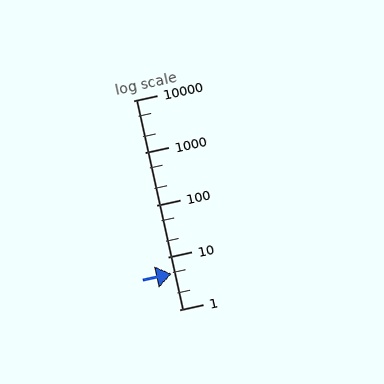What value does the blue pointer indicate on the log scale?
The pointer indicates approximately 4.8.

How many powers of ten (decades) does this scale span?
The scale spans 4 decades, from 1 to 10000.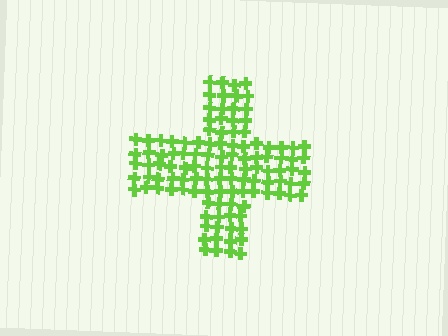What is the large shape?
The large shape is a cross.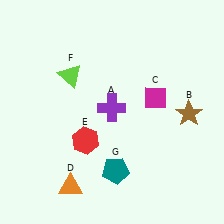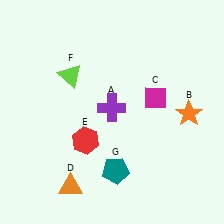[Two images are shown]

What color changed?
The star (B) changed from brown in Image 1 to orange in Image 2.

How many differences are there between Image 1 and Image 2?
There is 1 difference between the two images.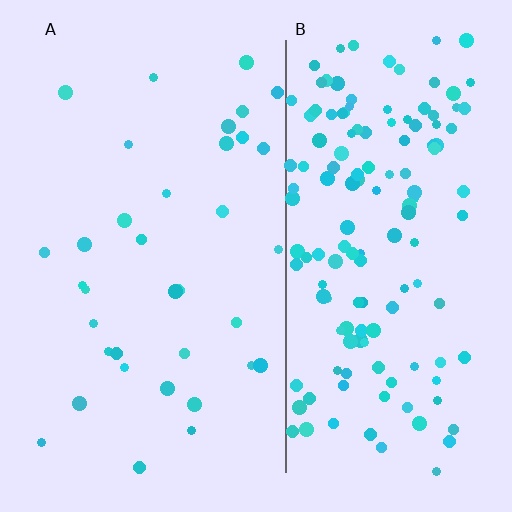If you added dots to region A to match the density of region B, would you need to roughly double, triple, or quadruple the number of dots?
Approximately quadruple.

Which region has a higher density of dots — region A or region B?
B (the right).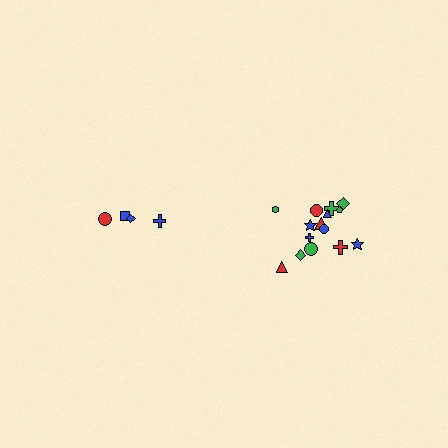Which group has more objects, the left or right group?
The right group.